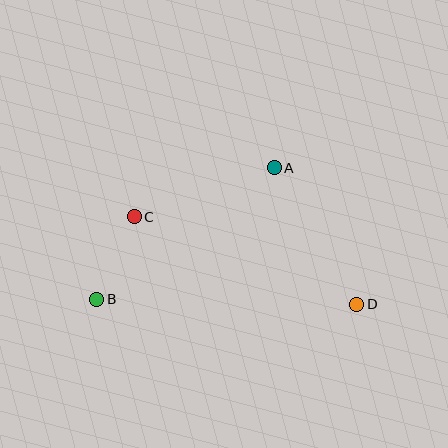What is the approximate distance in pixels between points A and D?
The distance between A and D is approximately 160 pixels.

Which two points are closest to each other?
Points B and C are closest to each other.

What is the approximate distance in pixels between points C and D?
The distance between C and D is approximately 239 pixels.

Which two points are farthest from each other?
Points B and D are farthest from each other.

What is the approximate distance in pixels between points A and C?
The distance between A and C is approximately 148 pixels.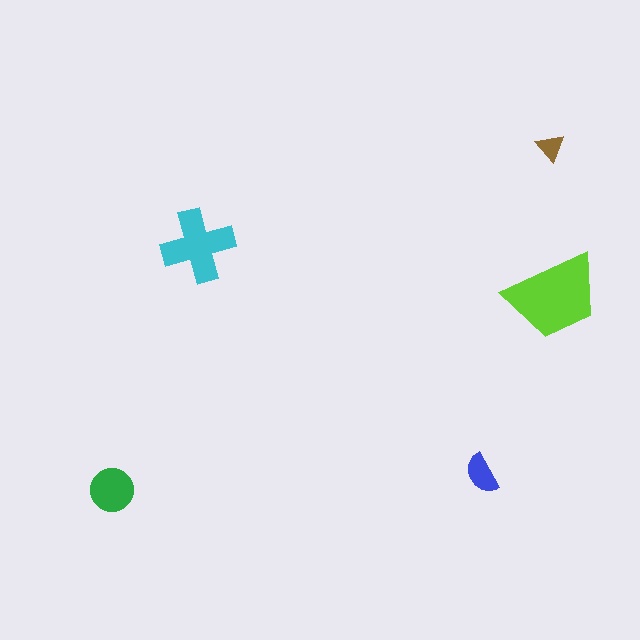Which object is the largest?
The lime trapezoid.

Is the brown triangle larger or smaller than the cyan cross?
Smaller.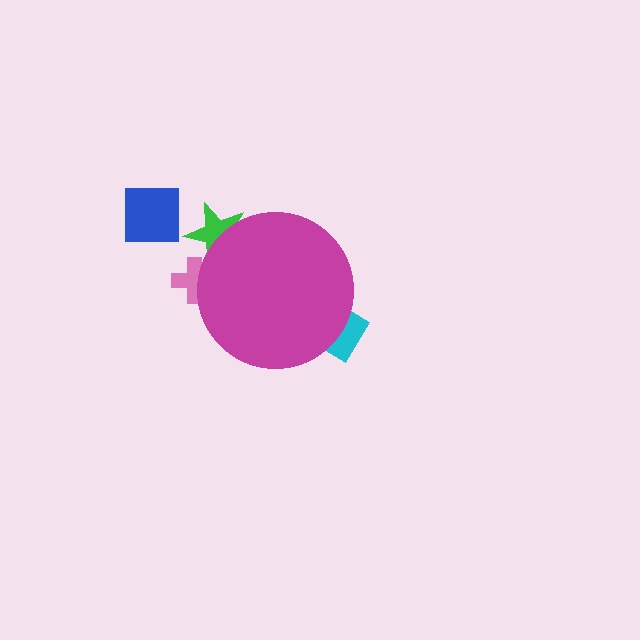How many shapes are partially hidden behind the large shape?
3 shapes are partially hidden.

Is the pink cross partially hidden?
Yes, the pink cross is partially hidden behind the magenta circle.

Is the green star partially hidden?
Yes, the green star is partially hidden behind the magenta circle.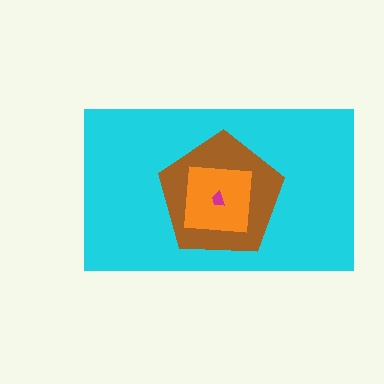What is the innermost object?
The magenta trapezoid.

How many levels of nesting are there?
4.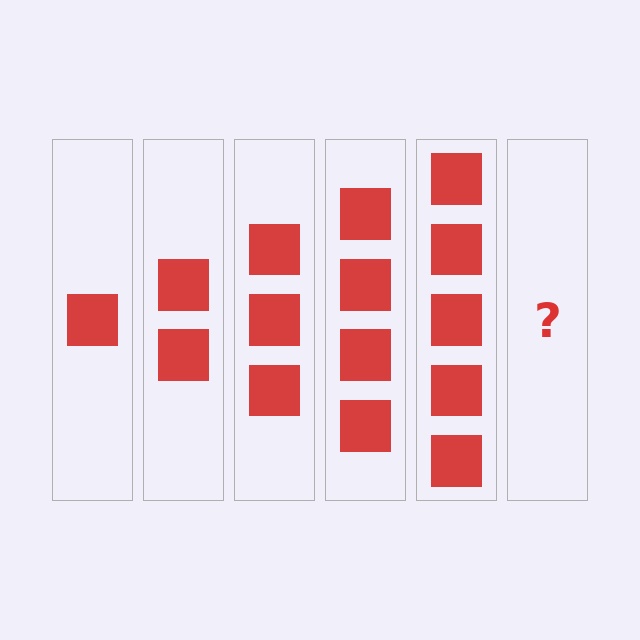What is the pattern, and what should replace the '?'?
The pattern is that each step adds one more square. The '?' should be 6 squares.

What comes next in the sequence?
The next element should be 6 squares.